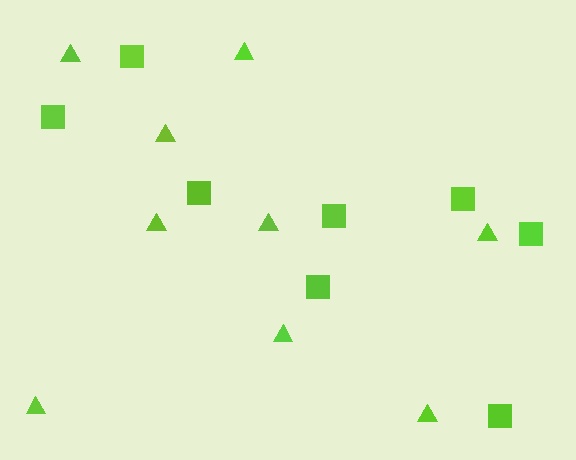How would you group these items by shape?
There are 2 groups: one group of squares (8) and one group of triangles (9).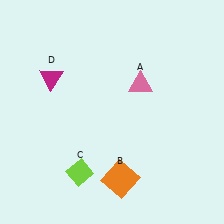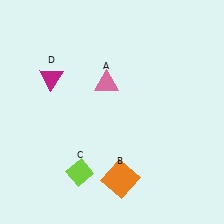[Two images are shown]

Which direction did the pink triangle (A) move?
The pink triangle (A) moved left.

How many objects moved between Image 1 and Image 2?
1 object moved between the two images.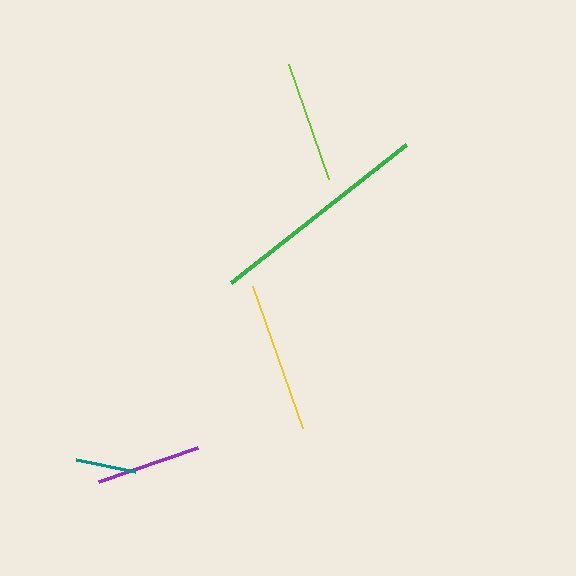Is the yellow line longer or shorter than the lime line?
The yellow line is longer than the lime line.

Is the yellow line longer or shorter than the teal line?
The yellow line is longer than the teal line.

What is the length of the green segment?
The green segment is approximately 223 pixels long.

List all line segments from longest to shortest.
From longest to shortest: green, yellow, lime, purple, teal.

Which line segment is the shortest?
The teal line is the shortest at approximately 60 pixels.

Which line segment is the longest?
The green line is the longest at approximately 223 pixels.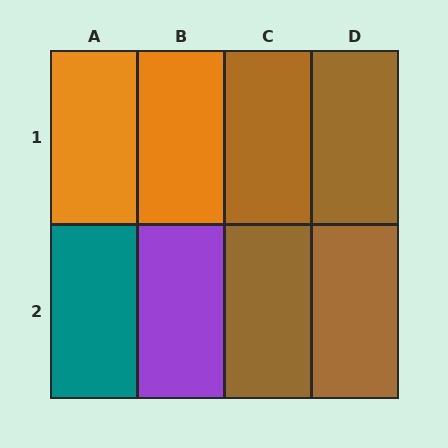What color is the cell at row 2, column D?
Brown.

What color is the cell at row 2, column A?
Teal.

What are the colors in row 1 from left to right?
Orange, orange, brown, brown.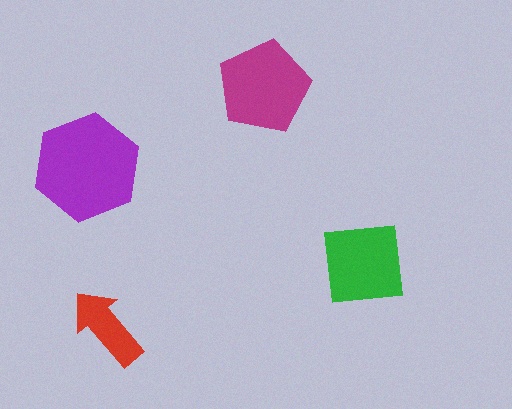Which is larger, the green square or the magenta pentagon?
The magenta pentagon.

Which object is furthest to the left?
The purple hexagon is leftmost.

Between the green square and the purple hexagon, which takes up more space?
The purple hexagon.